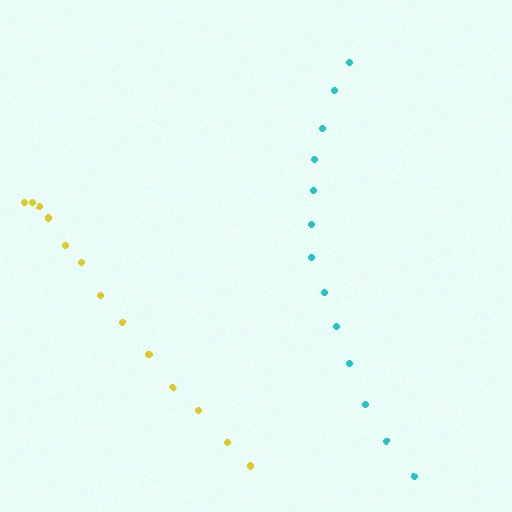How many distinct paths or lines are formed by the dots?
There are 2 distinct paths.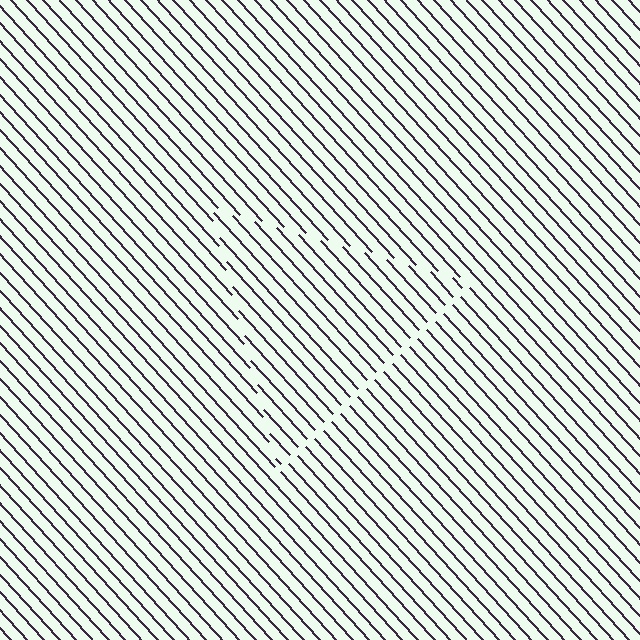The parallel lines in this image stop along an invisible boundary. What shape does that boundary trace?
An illusory triangle. The interior of the shape contains the same grating, shifted by half a period — the contour is defined by the phase discontinuity where line-ends from the inner and outer gratings abut.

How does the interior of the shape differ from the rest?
The interior of the shape contains the same grating, shifted by half a period — the contour is defined by the phase discontinuity where line-ends from the inner and outer gratings abut.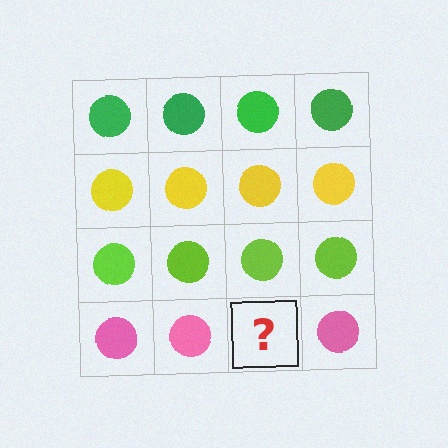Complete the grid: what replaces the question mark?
The question mark should be replaced with a pink circle.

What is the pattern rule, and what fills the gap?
The rule is that each row has a consistent color. The gap should be filled with a pink circle.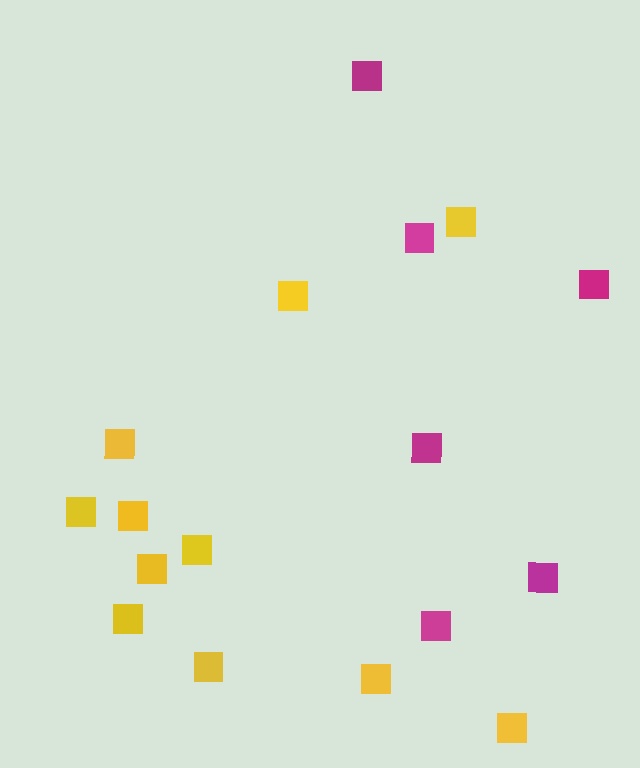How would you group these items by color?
There are 2 groups: one group of yellow squares (11) and one group of magenta squares (6).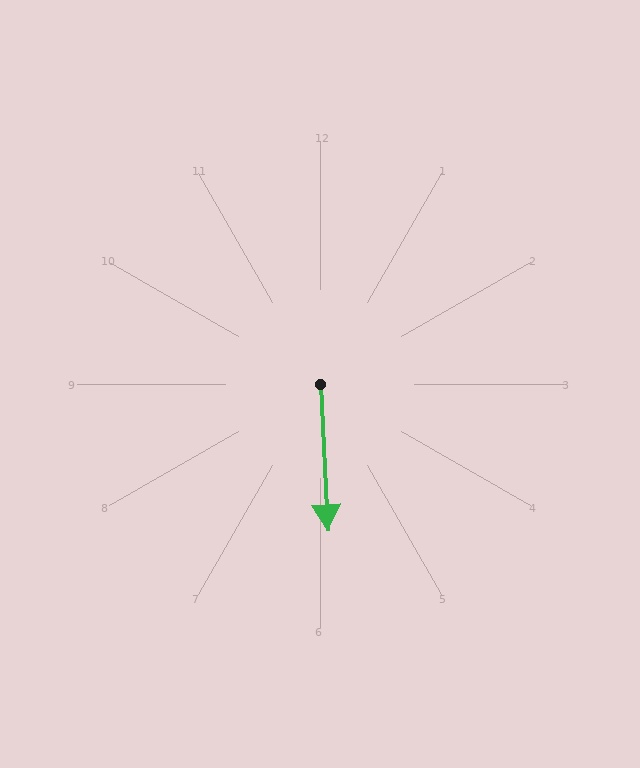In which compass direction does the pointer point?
South.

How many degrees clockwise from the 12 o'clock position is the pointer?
Approximately 177 degrees.